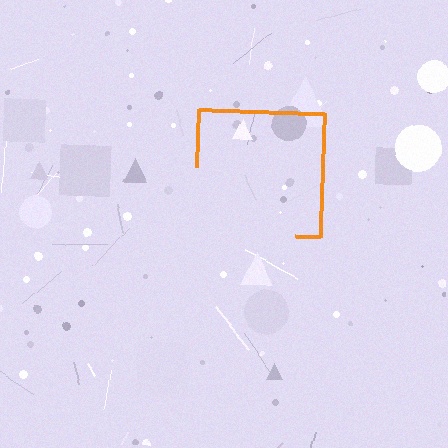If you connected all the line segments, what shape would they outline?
They would outline a square.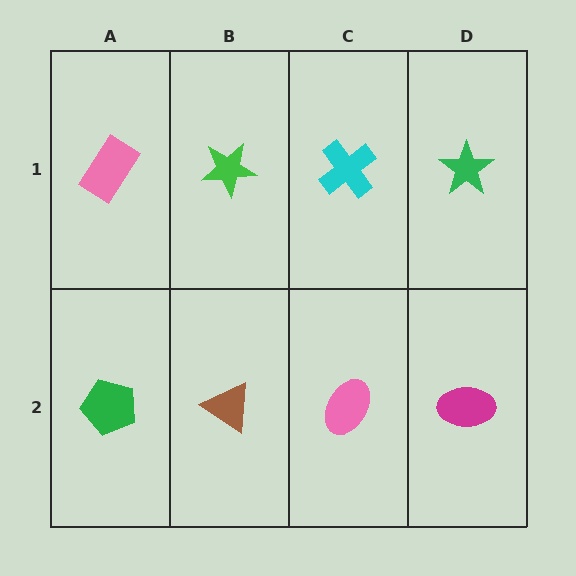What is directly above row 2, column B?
A green star.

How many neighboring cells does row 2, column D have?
2.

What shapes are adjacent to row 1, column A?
A green pentagon (row 2, column A), a green star (row 1, column B).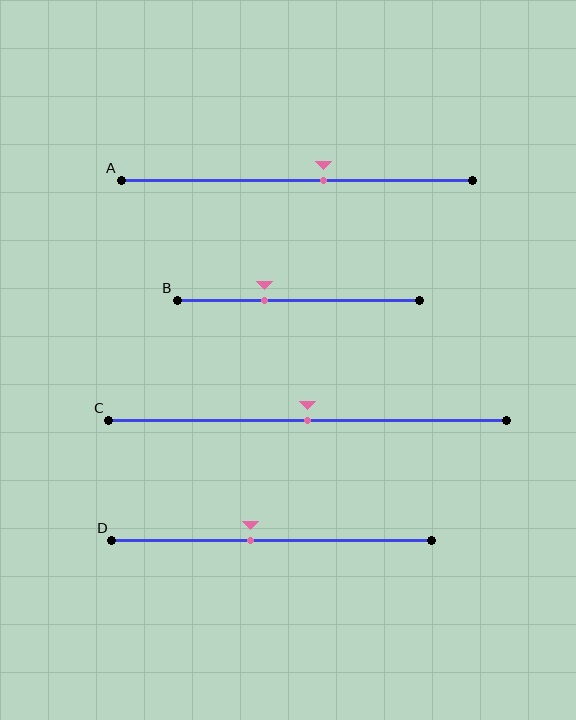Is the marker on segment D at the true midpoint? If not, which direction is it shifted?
No, the marker on segment D is shifted to the left by about 6% of the segment length.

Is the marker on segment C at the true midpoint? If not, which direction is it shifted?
Yes, the marker on segment C is at the true midpoint.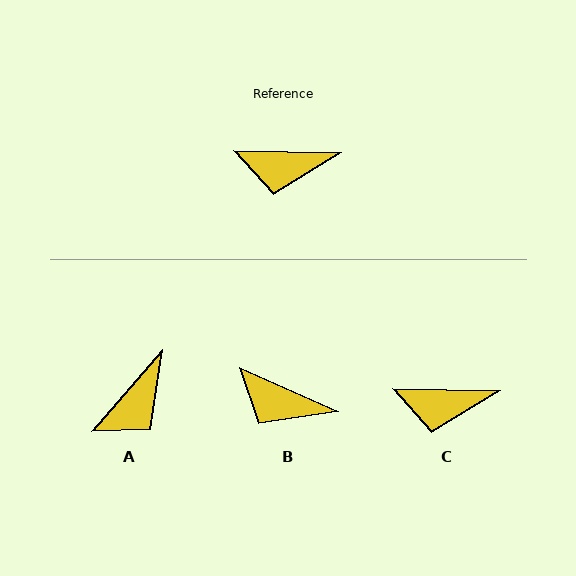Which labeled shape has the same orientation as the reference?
C.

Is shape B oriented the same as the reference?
No, it is off by about 23 degrees.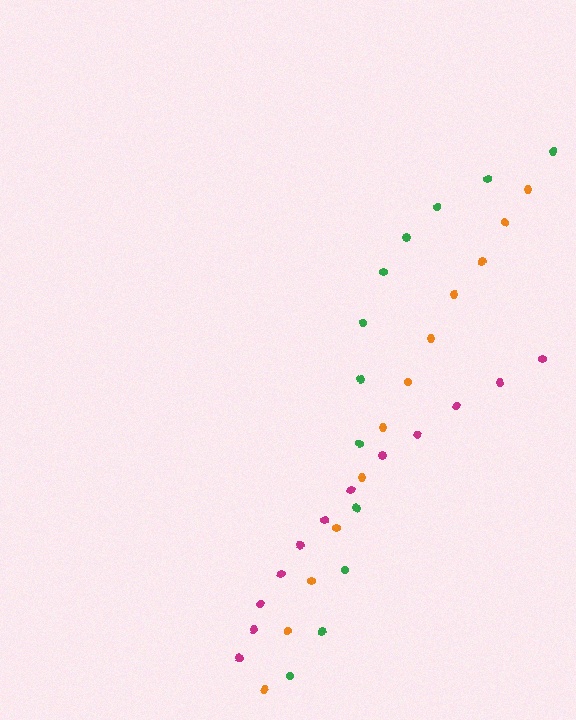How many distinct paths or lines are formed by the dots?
There are 3 distinct paths.